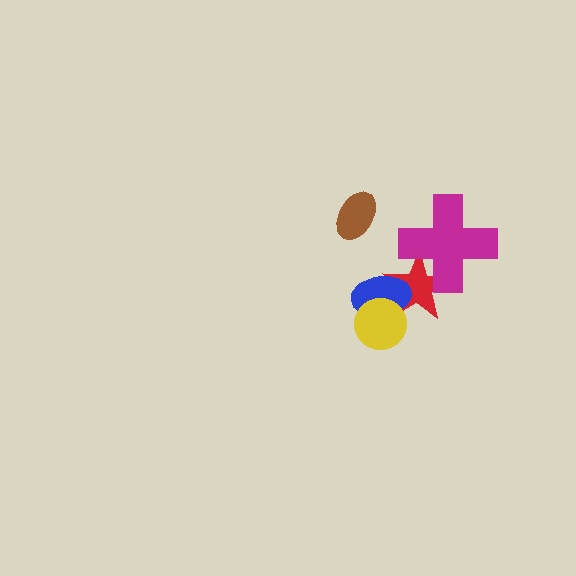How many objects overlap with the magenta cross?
1 object overlaps with the magenta cross.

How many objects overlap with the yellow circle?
2 objects overlap with the yellow circle.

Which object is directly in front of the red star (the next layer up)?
The blue ellipse is directly in front of the red star.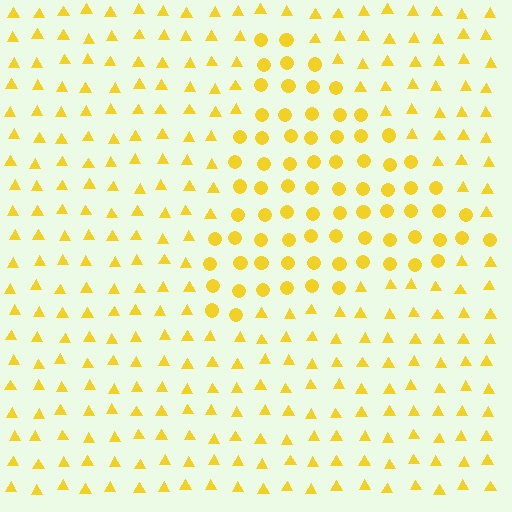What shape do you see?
I see a triangle.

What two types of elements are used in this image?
The image uses circles inside the triangle region and triangles outside it.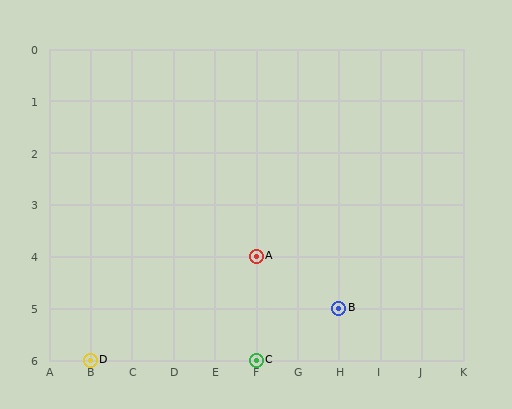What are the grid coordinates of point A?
Point A is at grid coordinates (F, 4).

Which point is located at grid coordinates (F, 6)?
Point C is at (F, 6).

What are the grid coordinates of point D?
Point D is at grid coordinates (B, 6).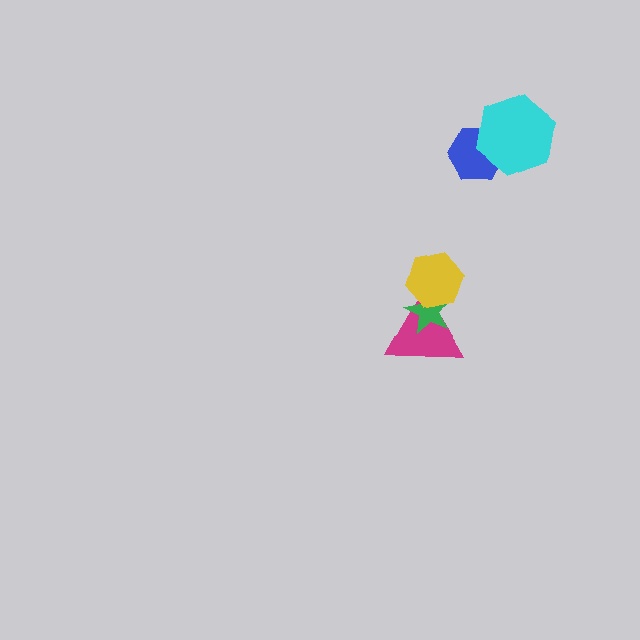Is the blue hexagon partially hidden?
Yes, it is partially covered by another shape.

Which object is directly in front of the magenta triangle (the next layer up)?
The green star is directly in front of the magenta triangle.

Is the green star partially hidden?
Yes, it is partially covered by another shape.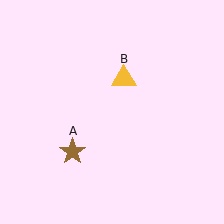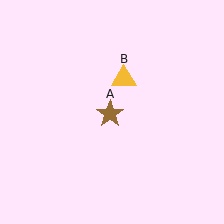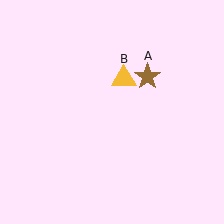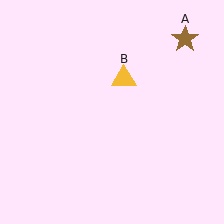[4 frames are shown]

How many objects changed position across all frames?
1 object changed position: brown star (object A).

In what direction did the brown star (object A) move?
The brown star (object A) moved up and to the right.